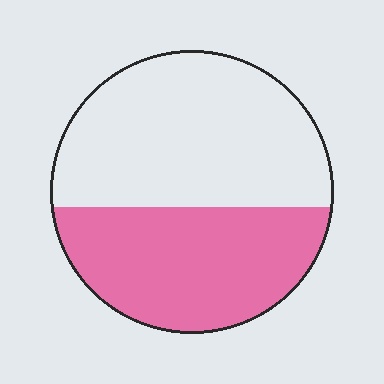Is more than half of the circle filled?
No.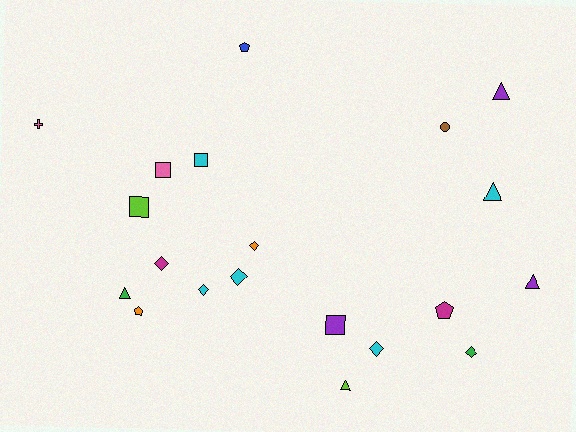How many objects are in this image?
There are 20 objects.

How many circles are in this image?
There is 1 circle.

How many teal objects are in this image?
There are no teal objects.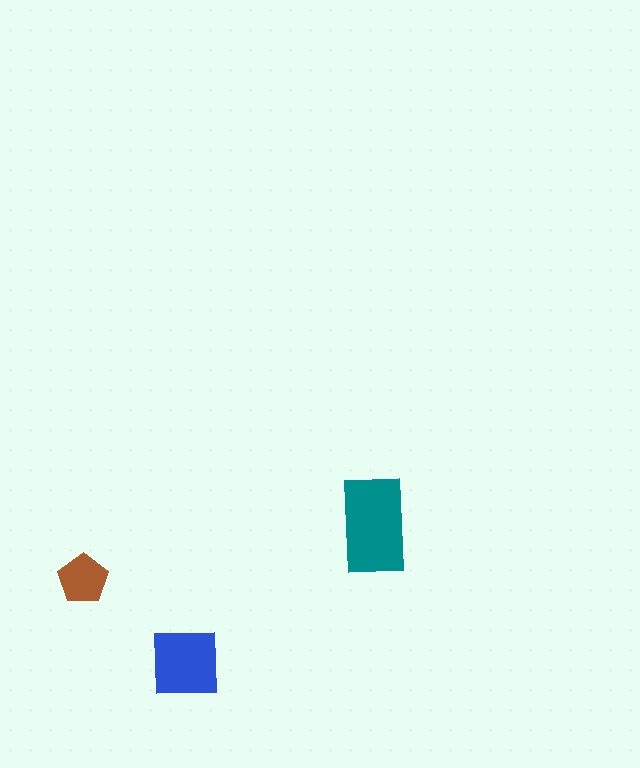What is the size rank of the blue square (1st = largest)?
2nd.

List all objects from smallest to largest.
The brown pentagon, the blue square, the teal rectangle.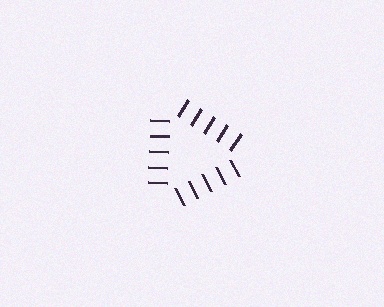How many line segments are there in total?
15 — 5 along each of the 3 edges.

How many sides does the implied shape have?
3 sides — the line-ends trace a triangle.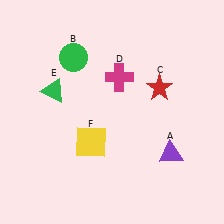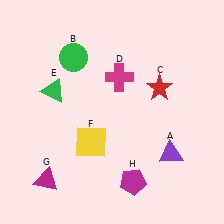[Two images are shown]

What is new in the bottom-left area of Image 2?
A magenta triangle (G) was added in the bottom-left area of Image 2.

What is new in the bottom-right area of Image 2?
A magenta pentagon (H) was added in the bottom-right area of Image 2.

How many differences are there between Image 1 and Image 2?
There are 2 differences between the two images.